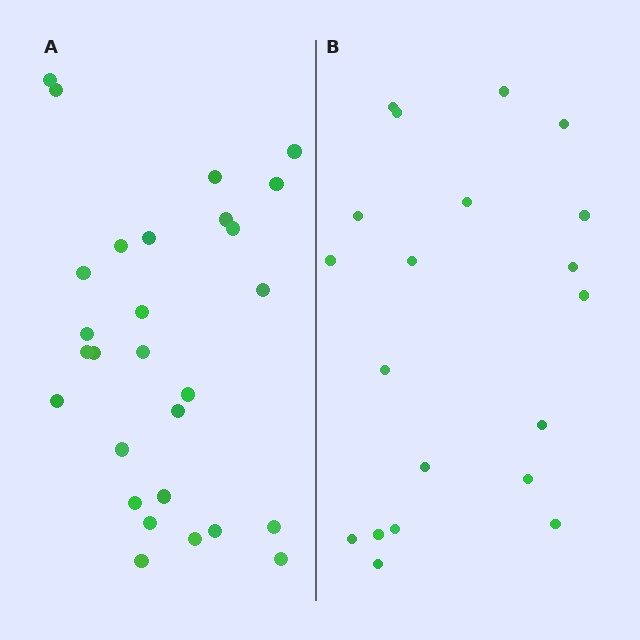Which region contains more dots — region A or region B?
Region A (the left region) has more dots.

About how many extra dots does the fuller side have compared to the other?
Region A has roughly 8 or so more dots than region B.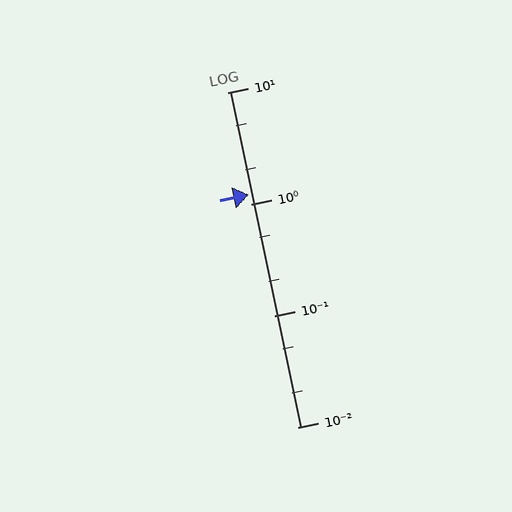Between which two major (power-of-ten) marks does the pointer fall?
The pointer is between 1 and 10.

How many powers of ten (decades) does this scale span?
The scale spans 3 decades, from 0.01 to 10.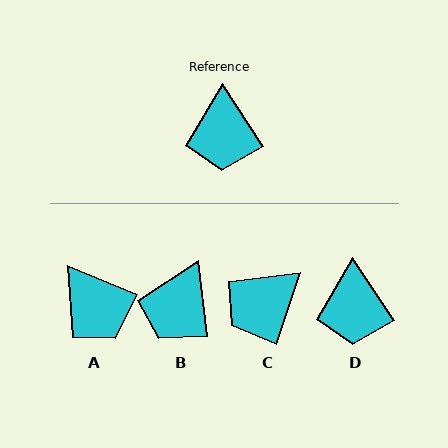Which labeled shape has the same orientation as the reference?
D.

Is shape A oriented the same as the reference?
No, it is off by about 34 degrees.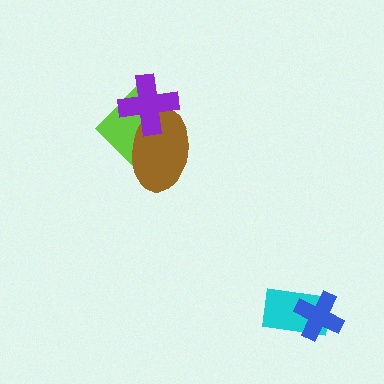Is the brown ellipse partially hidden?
Yes, it is partially covered by another shape.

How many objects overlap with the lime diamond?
2 objects overlap with the lime diamond.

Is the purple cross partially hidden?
No, no other shape covers it.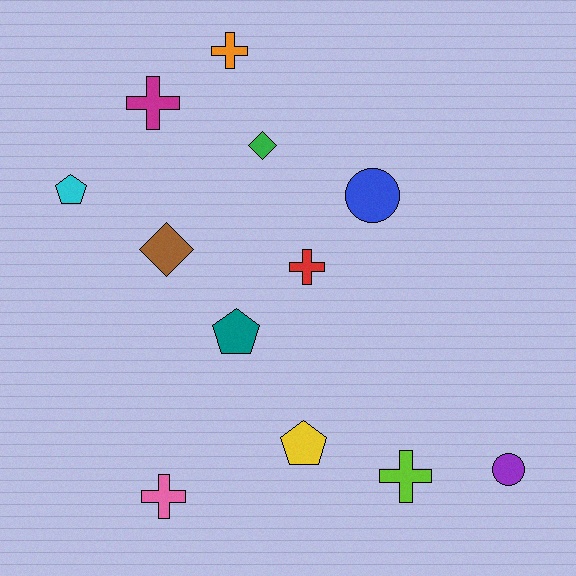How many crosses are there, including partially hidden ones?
There are 5 crosses.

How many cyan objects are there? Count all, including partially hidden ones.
There is 1 cyan object.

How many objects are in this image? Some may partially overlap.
There are 12 objects.